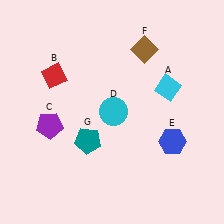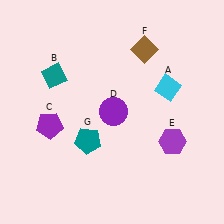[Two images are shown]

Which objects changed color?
B changed from red to teal. D changed from cyan to purple. E changed from blue to purple.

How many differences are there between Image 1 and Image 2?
There are 3 differences between the two images.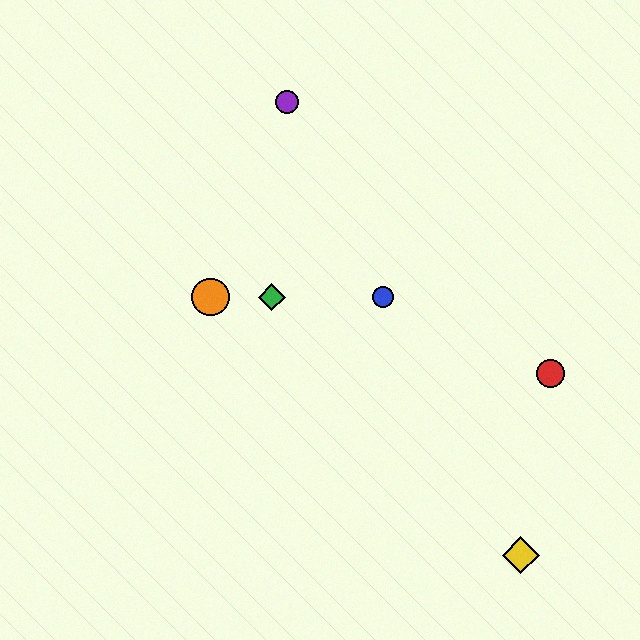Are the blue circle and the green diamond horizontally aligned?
Yes, both are at y≈297.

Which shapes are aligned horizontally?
The blue circle, the green diamond, the orange circle are aligned horizontally.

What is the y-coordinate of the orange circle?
The orange circle is at y≈297.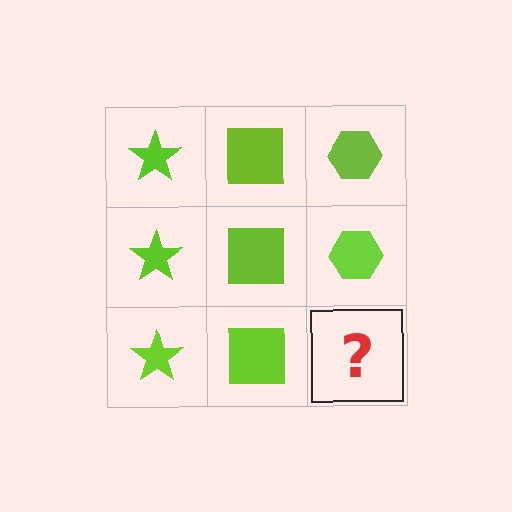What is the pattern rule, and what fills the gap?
The rule is that each column has a consistent shape. The gap should be filled with a lime hexagon.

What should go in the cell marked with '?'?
The missing cell should contain a lime hexagon.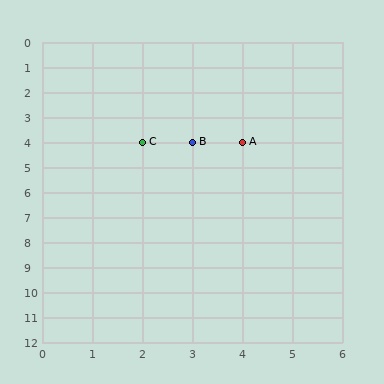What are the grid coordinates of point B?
Point B is at grid coordinates (3, 4).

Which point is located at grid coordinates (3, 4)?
Point B is at (3, 4).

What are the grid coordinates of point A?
Point A is at grid coordinates (4, 4).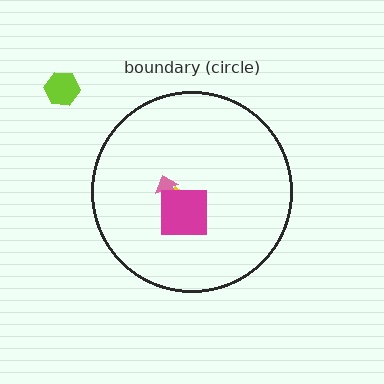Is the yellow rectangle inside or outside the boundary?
Inside.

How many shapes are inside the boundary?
3 inside, 1 outside.